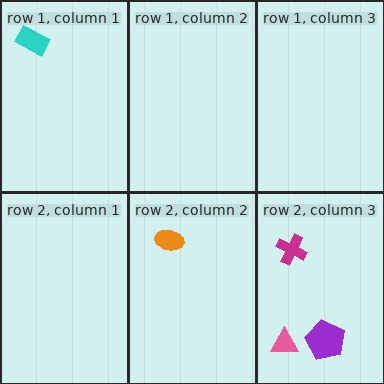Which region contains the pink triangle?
The row 2, column 3 region.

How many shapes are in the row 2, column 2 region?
1.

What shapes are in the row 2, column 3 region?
The purple pentagon, the pink triangle, the magenta cross.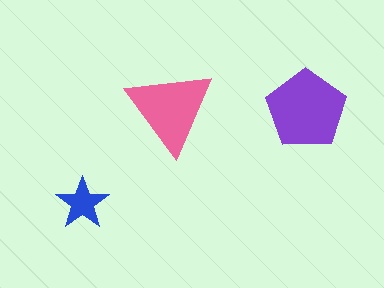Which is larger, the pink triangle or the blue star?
The pink triangle.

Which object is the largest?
The purple pentagon.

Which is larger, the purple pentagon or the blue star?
The purple pentagon.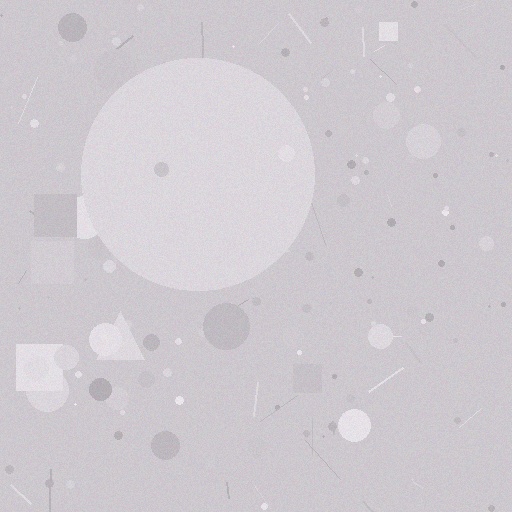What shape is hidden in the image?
A circle is hidden in the image.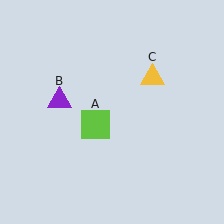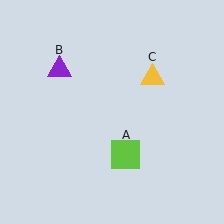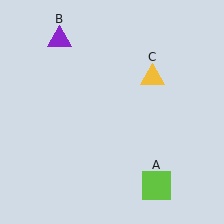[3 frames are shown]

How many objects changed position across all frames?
2 objects changed position: lime square (object A), purple triangle (object B).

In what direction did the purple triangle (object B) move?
The purple triangle (object B) moved up.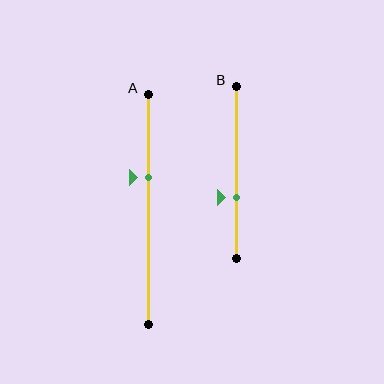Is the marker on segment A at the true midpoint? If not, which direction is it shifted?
No, the marker on segment A is shifted upward by about 14% of the segment length.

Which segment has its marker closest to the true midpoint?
Segment A has its marker closest to the true midpoint.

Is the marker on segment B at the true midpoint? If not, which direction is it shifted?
No, the marker on segment B is shifted downward by about 15% of the segment length.